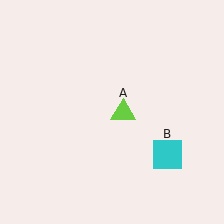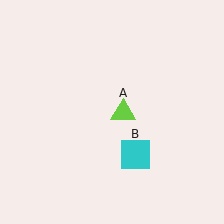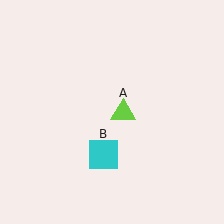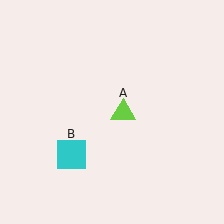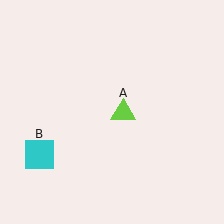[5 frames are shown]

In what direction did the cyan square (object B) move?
The cyan square (object B) moved left.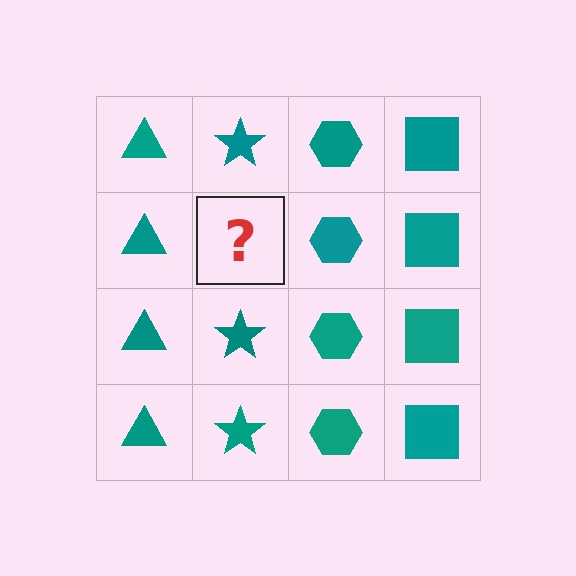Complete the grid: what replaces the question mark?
The question mark should be replaced with a teal star.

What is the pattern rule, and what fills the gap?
The rule is that each column has a consistent shape. The gap should be filled with a teal star.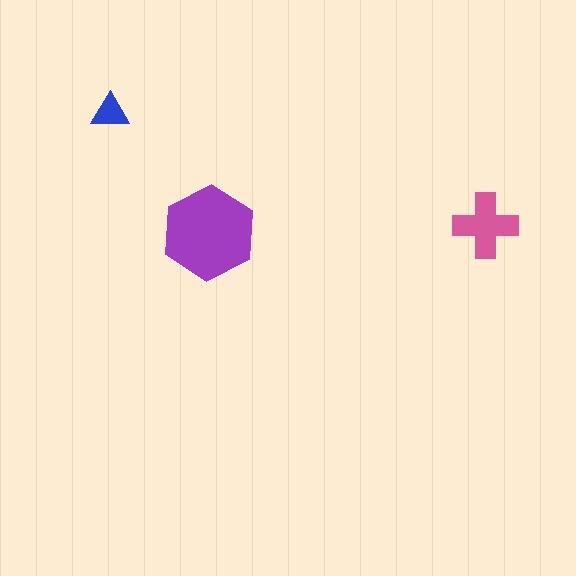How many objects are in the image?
There are 3 objects in the image.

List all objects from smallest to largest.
The blue triangle, the pink cross, the purple hexagon.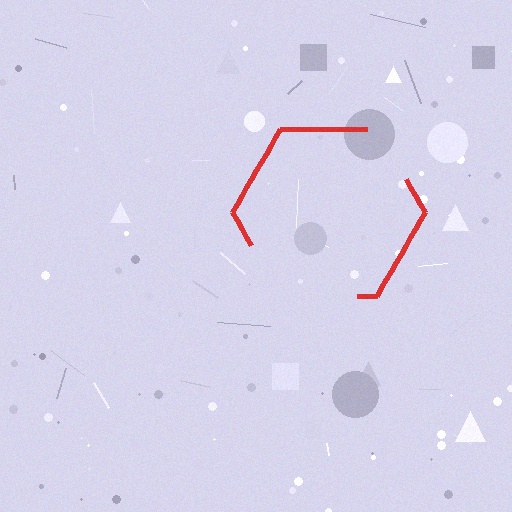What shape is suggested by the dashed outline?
The dashed outline suggests a hexagon.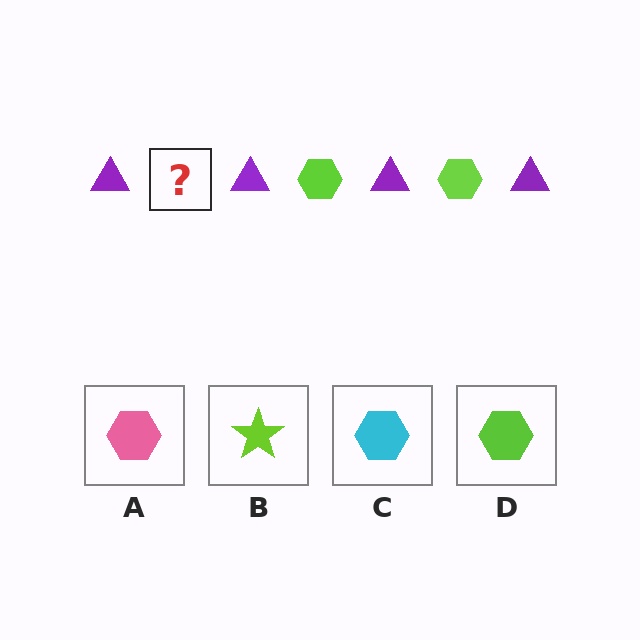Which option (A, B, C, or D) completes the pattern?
D.